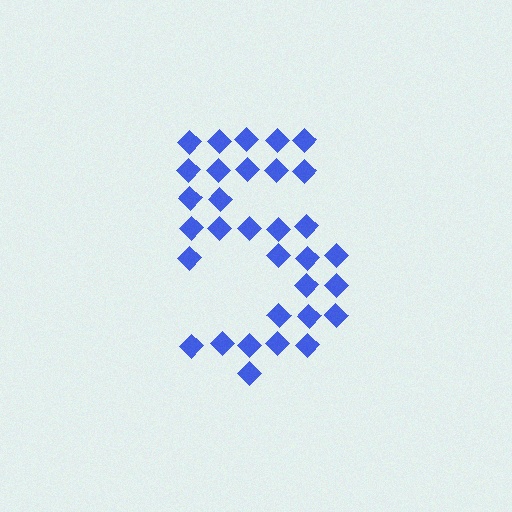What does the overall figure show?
The overall figure shows the digit 5.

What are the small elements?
The small elements are diamonds.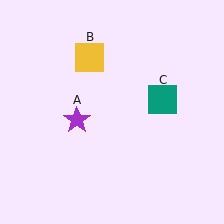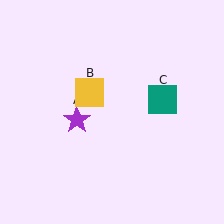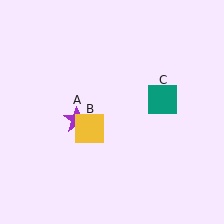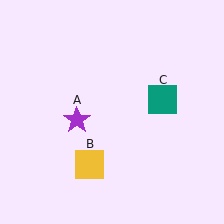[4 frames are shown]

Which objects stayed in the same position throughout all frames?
Purple star (object A) and teal square (object C) remained stationary.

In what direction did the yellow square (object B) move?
The yellow square (object B) moved down.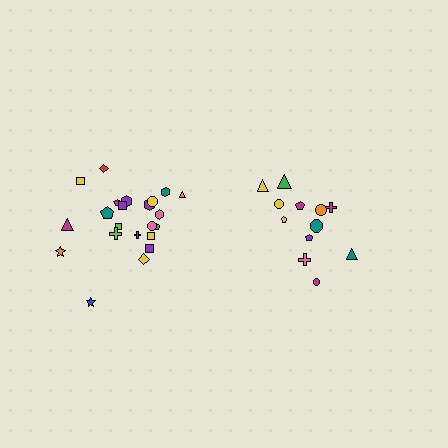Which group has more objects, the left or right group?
The left group.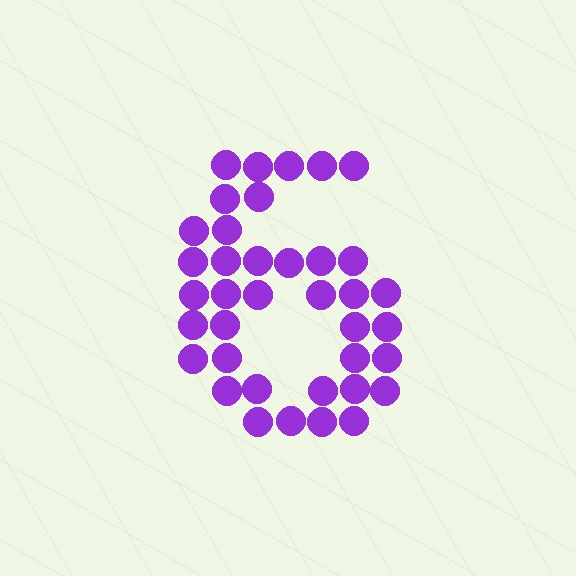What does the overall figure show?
The overall figure shows the digit 6.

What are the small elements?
The small elements are circles.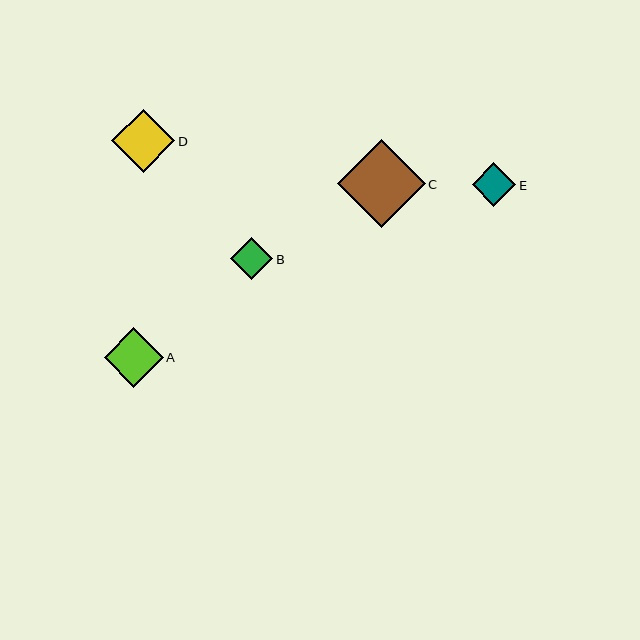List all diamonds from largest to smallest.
From largest to smallest: C, D, A, E, B.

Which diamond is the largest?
Diamond C is the largest with a size of approximately 88 pixels.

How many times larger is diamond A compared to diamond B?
Diamond A is approximately 1.4 times the size of diamond B.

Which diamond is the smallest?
Diamond B is the smallest with a size of approximately 42 pixels.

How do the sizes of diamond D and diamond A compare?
Diamond D and diamond A are approximately the same size.